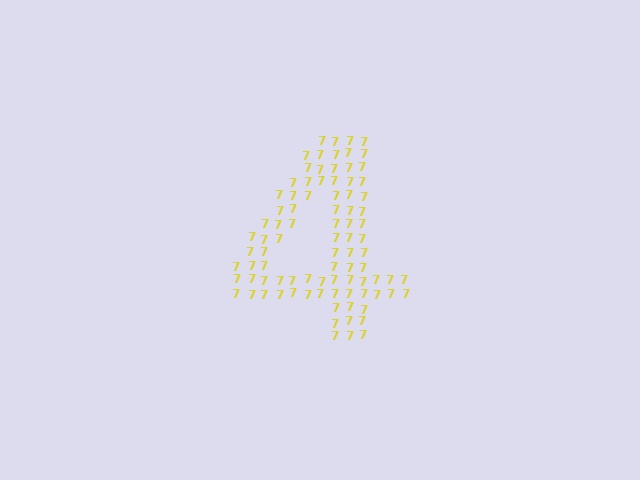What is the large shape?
The large shape is the digit 4.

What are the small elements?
The small elements are digit 7's.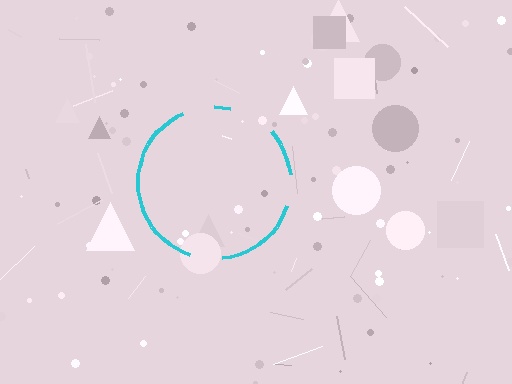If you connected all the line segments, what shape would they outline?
They would outline a circle.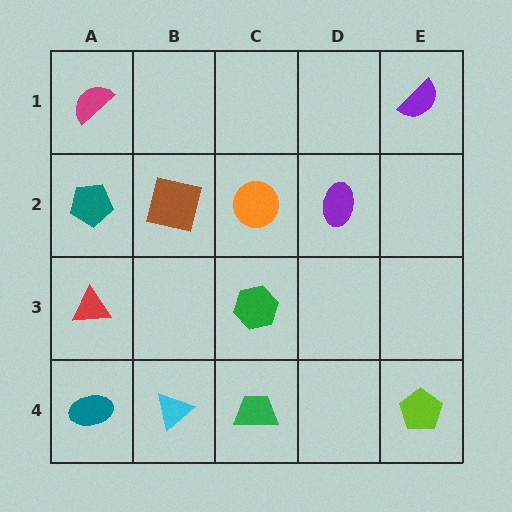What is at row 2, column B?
A brown square.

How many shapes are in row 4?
4 shapes.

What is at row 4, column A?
A teal ellipse.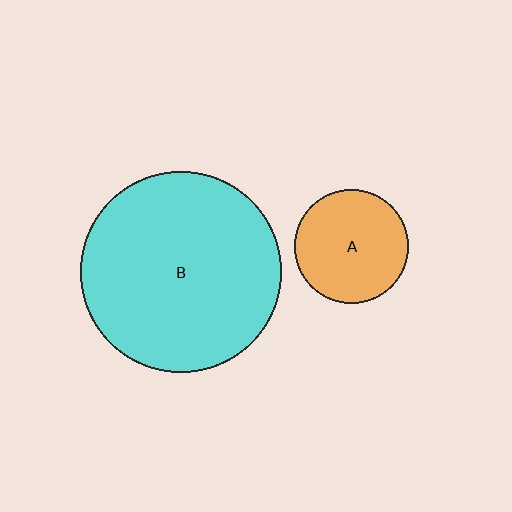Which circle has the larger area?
Circle B (cyan).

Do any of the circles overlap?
No, none of the circles overlap.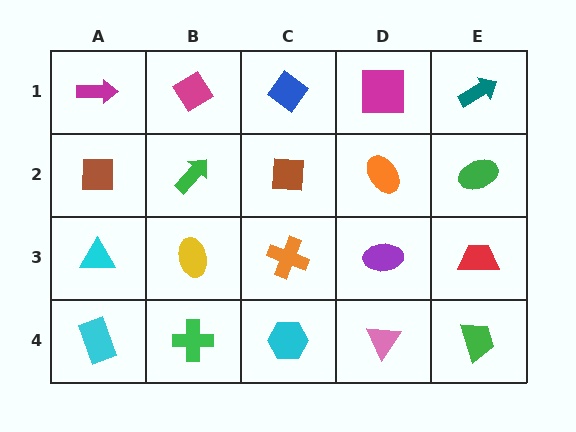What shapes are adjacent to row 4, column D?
A purple ellipse (row 3, column D), a cyan hexagon (row 4, column C), a green trapezoid (row 4, column E).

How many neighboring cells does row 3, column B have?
4.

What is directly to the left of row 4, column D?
A cyan hexagon.